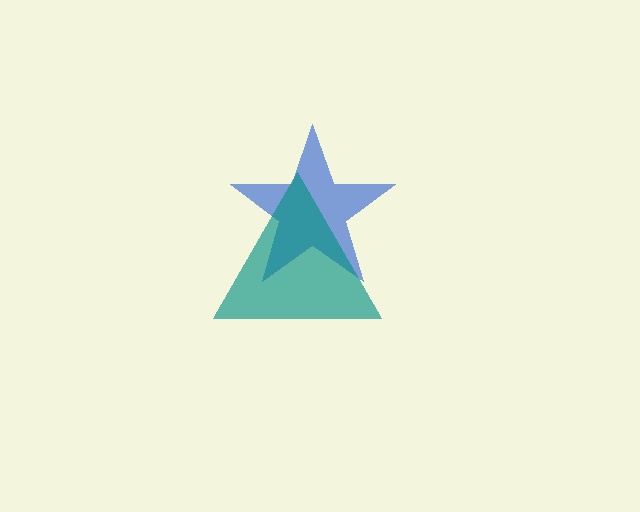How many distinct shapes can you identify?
There are 2 distinct shapes: a blue star, a teal triangle.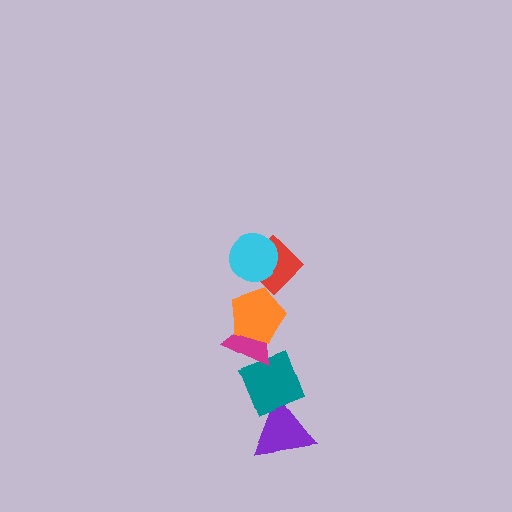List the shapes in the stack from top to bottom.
From top to bottom: the cyan circle, the red diamond, the orange pentagon, the magenta triangle, the teal diamond, the purple triangle.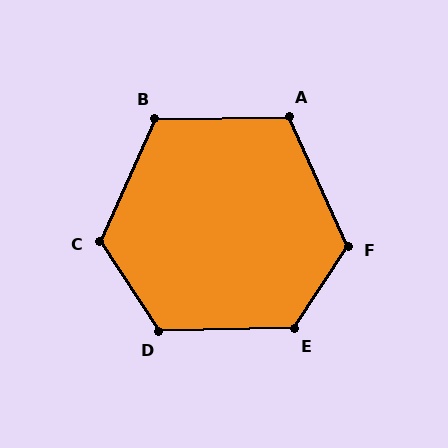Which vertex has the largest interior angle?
E, at approximately 125 degrees.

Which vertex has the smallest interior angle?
A, at approximately 113 degrees.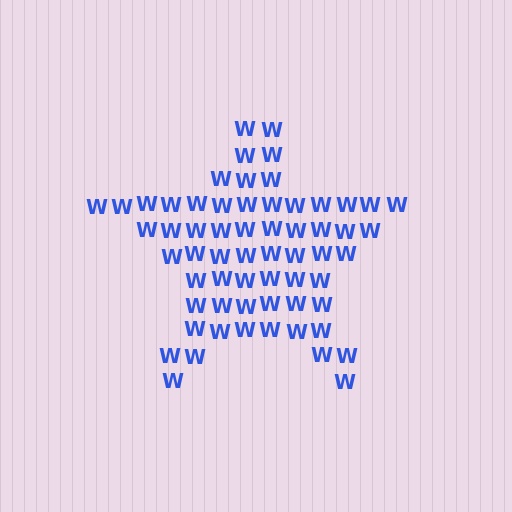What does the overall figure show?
The overall figure shows a star.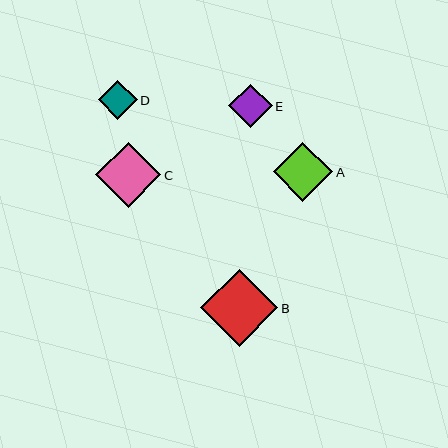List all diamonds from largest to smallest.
From largest to smallest: B, C, A, E, D.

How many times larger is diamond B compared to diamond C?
Diamond B is approximately 1.2 times the size of diamond C.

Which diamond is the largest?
Diamond B is the largest with a size of approximately 77 pixels.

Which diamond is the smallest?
Diamond D is the smallest with a size of approximately 39 pixels.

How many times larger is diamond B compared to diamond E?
Diamond B is approximately 1.8 times the size of diamond E.